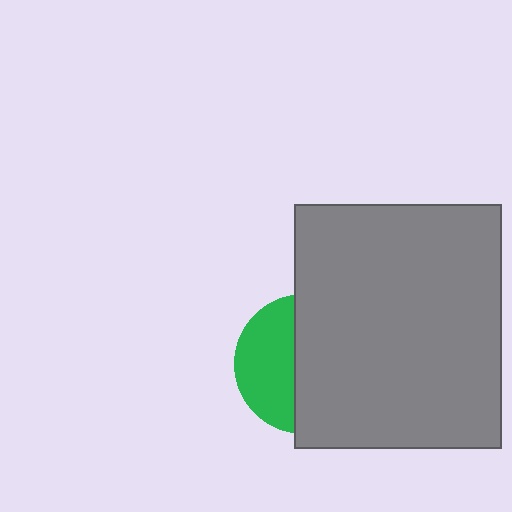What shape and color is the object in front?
The object in front is a gray rectangle.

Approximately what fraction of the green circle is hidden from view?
Roughly 60% of the green circle is hidden behind the gray rectangle.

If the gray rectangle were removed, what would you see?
You would see the complete green circle.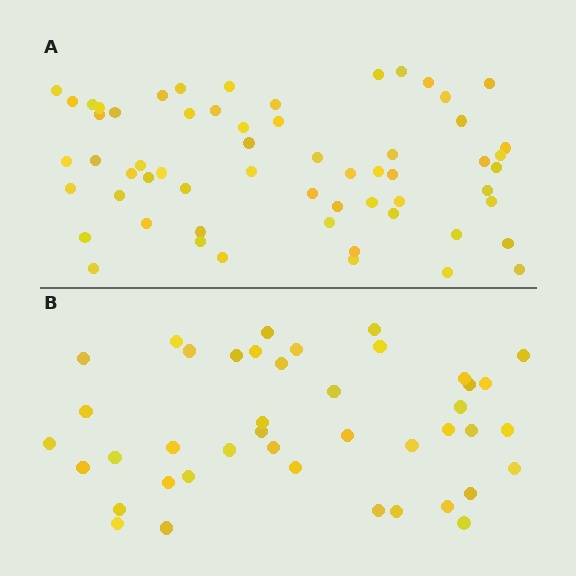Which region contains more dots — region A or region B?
Region A (the top region) has more dots.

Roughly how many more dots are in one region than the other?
Region A has approximately 20 more dots than region B.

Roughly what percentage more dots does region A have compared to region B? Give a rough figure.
About 45% more.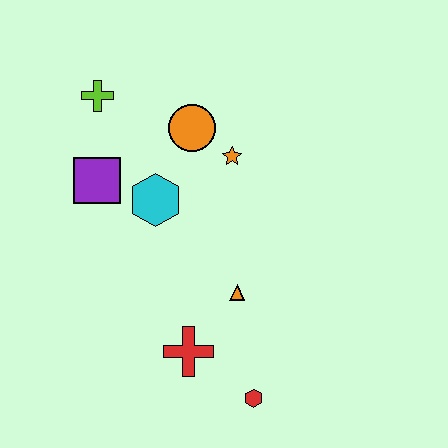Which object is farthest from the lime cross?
The red hexagon is farthest from the lime cross.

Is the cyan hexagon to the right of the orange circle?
No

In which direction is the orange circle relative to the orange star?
The orange circle is to the left of the orange star.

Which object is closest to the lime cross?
The purple square is closest to the lime cross.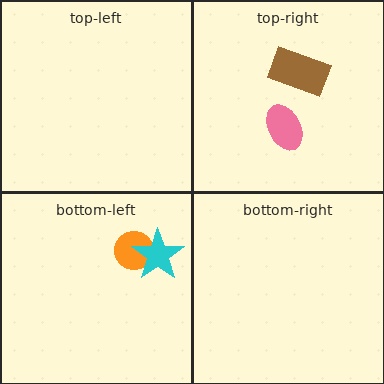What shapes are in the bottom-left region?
The orange circle, the cyan star.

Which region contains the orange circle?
The bottom-left region.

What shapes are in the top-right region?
The pink ellipse, the brown rectangle.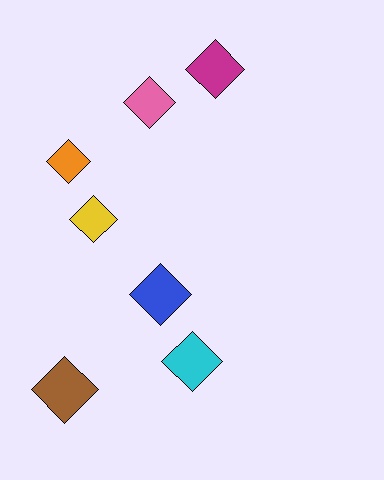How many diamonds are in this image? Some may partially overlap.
There are 7 diamonds.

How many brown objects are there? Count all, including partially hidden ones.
There is 1 brown object.